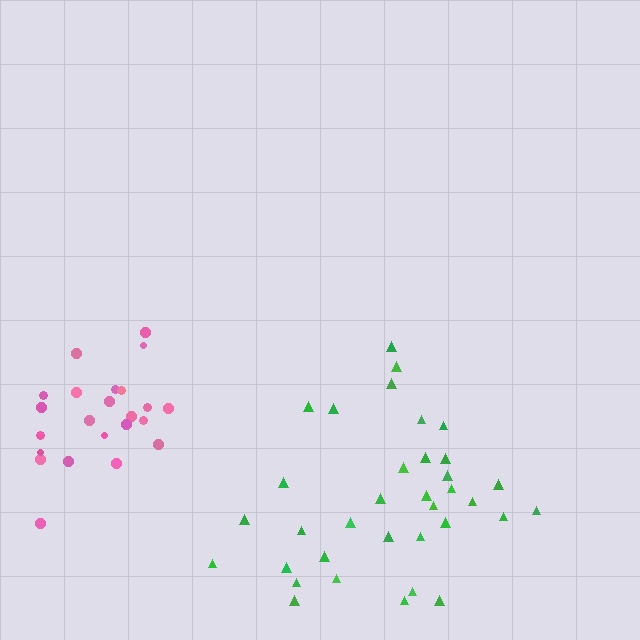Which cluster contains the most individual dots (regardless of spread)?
Green (35).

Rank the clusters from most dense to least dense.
green, pink.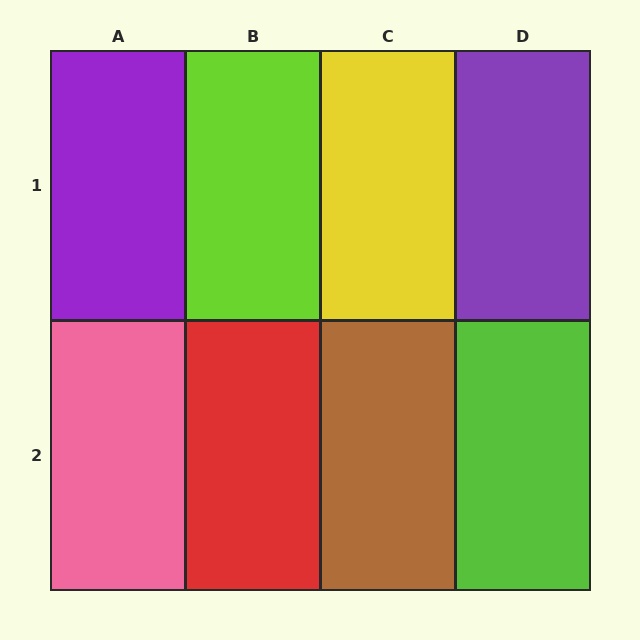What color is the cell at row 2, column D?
Lime.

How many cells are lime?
2 cells are lime.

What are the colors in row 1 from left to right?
Purple, lime, yellow, purple.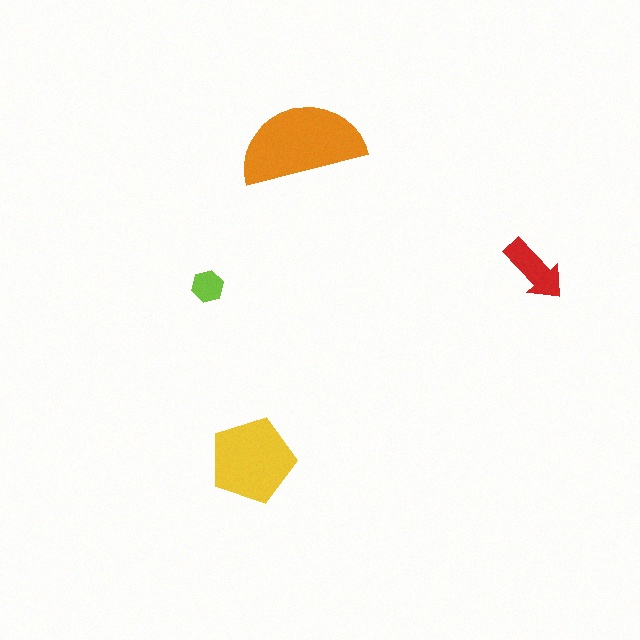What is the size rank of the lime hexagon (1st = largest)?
4th.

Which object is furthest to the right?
The red arrow is rightmost.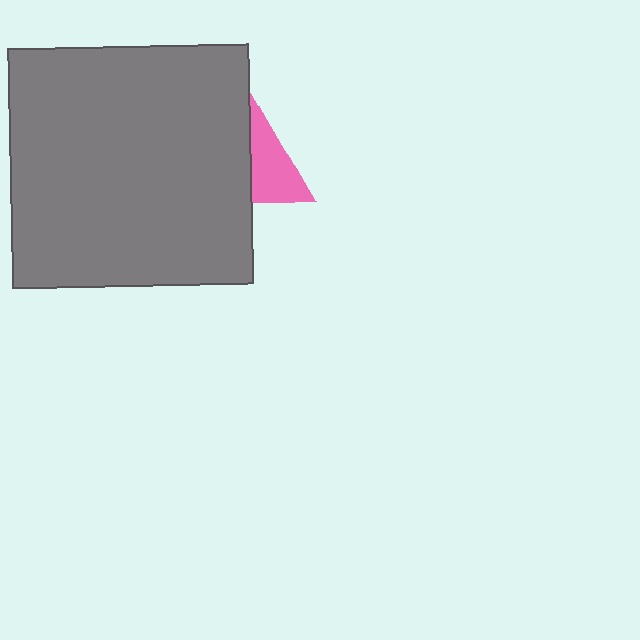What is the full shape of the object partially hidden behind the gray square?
The partially hidden object is a pink triangle.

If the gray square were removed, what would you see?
You would see the complete pink triangle.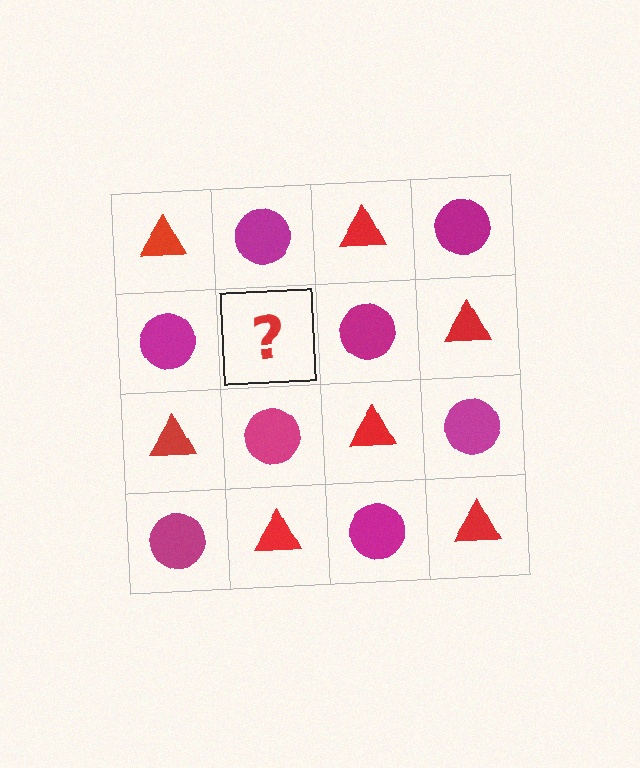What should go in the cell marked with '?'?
The missing cell should contain a red triangle.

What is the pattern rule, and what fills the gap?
The rule is that it alternates red triangle and magenta circle in a checkerboard pattern. The gap should be filled with a red triangle.